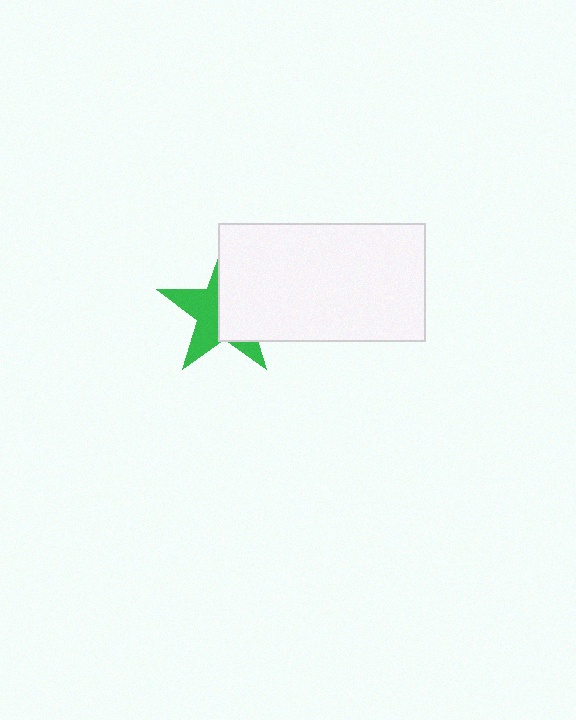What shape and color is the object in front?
The object in front is a white rectangle.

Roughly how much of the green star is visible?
About half of it is visible (roughly 47%).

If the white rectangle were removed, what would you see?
You would see the complete green star.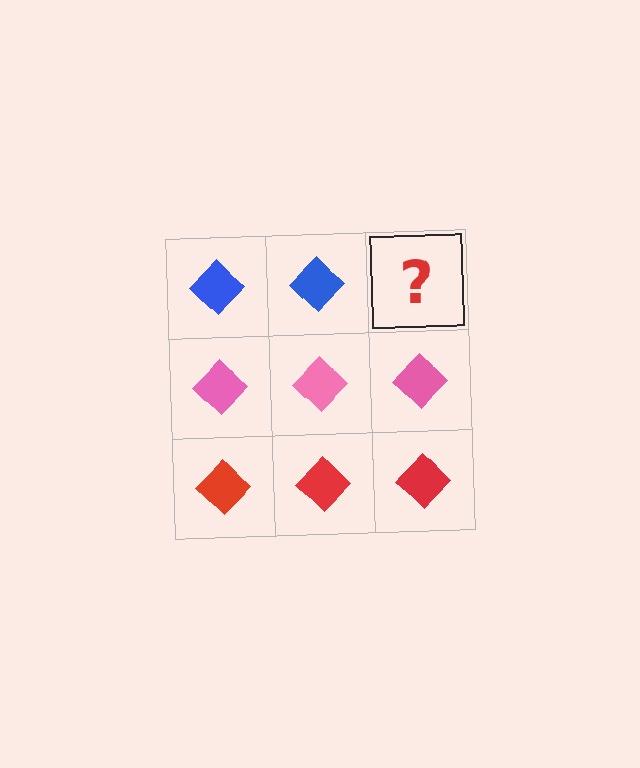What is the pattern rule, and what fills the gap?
The rule is that each row has a consistent color. The gap should be filled with a blue diamond.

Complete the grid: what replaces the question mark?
The question mark should be replaced with a blue diamond.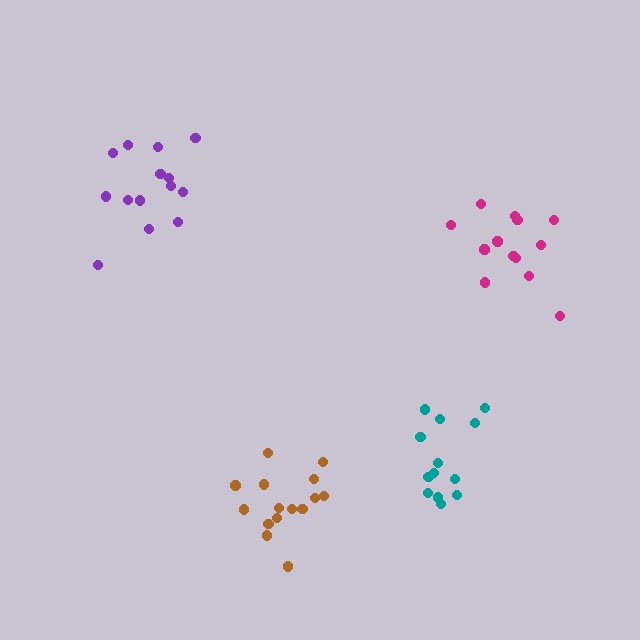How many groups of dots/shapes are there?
There are 4 groups.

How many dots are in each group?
Group 1: 14 dots, Group 2: 15 dots, Group 3: 13 dots, Group 4: 13 dots (55 total).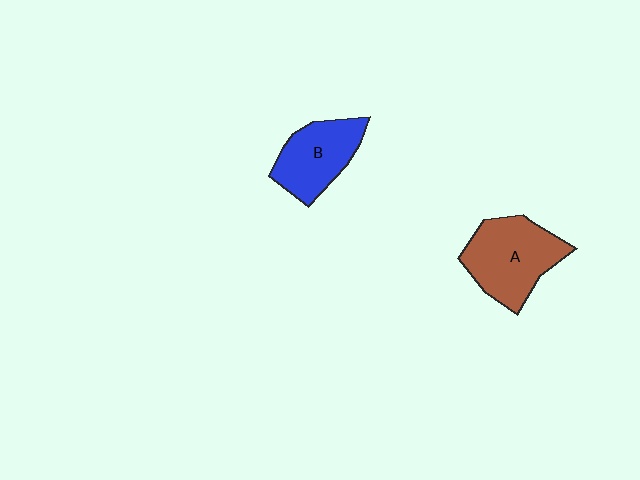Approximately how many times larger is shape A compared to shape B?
Approximately 1.3 times.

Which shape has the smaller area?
Shape B (blue).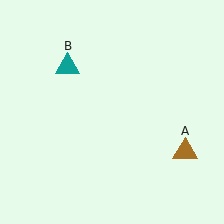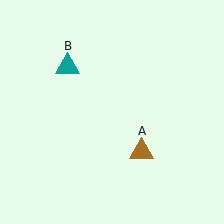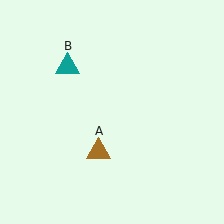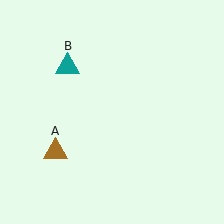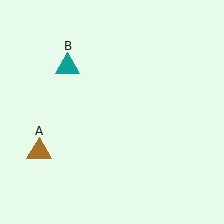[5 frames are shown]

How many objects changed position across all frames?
1 object changed position: brown triangle (object A).